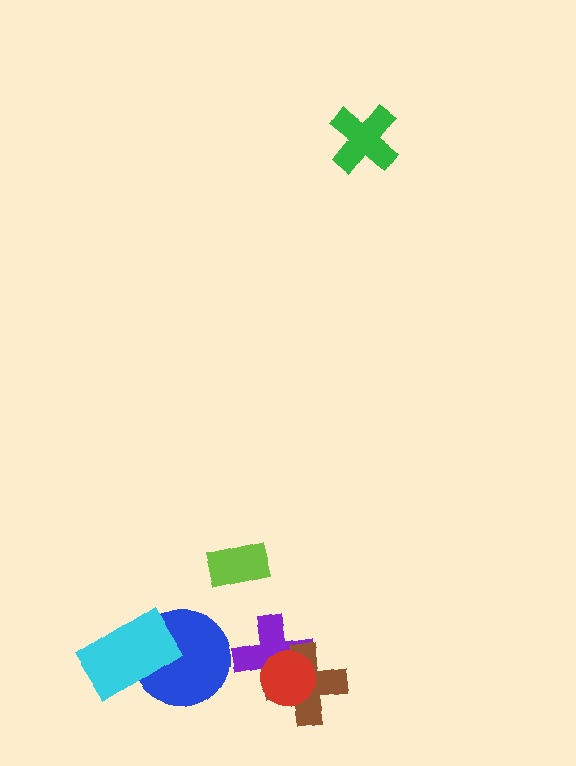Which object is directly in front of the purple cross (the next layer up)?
The brown cross is directly in front of the purple cross.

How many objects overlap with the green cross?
0 objects overlap with the green cross.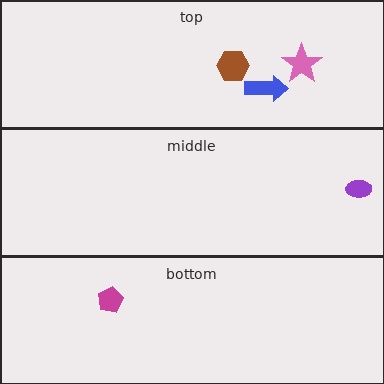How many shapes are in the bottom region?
1.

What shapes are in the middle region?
The purple ellipse.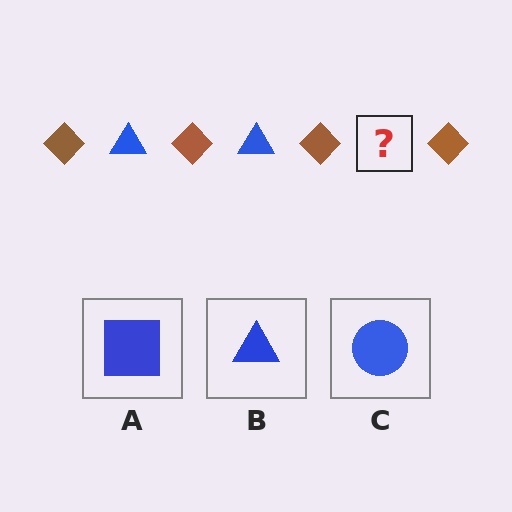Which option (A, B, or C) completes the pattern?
B.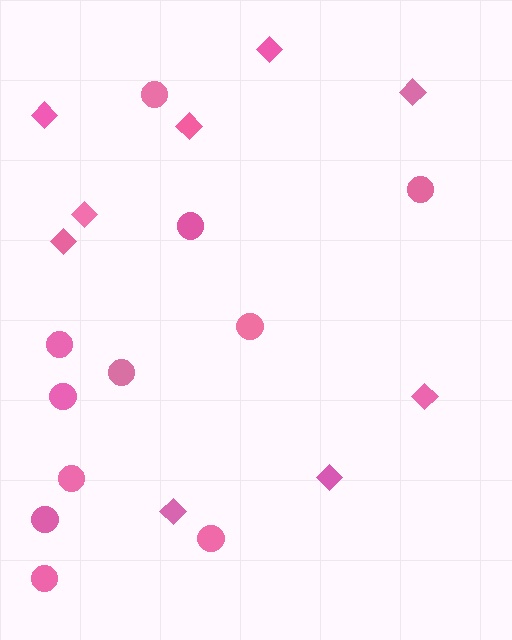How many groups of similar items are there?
There are 2 groups: one group of circles (11) and one group of diamonds (9).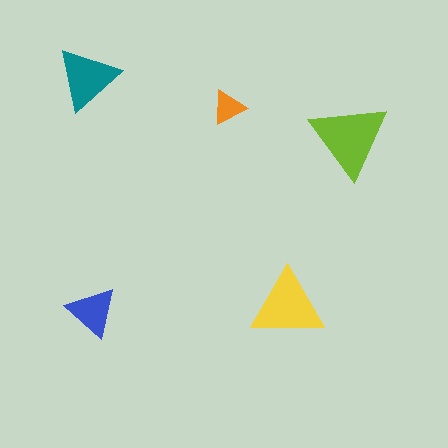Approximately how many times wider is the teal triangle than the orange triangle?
About 2 times wider.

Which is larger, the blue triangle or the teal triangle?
The teal one.